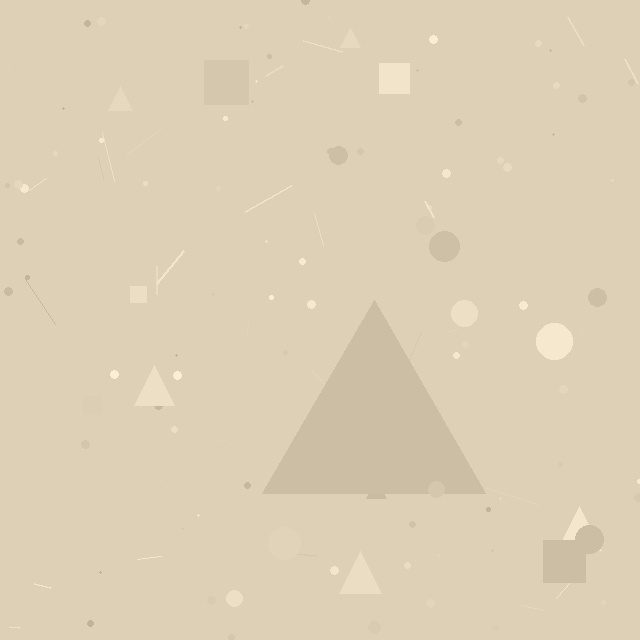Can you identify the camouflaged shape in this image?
The camouflaged shape is a triangle.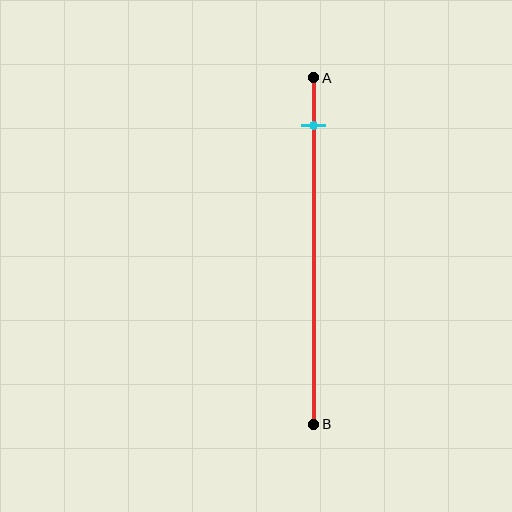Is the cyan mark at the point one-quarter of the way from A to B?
No, the mark is at about 15% from A, not at the 25% one-quarter point.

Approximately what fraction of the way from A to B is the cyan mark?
The cyan mark is approximately 15% of the way from A to B.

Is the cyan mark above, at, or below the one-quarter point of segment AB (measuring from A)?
The cyan mark is above the one-quarter point of segment AB.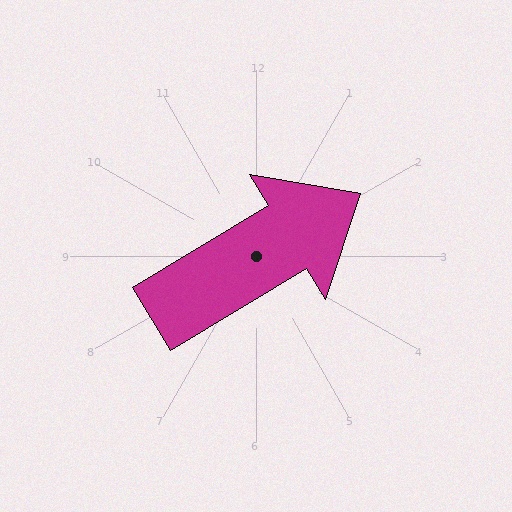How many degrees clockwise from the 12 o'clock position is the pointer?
Approximately 59 degrees.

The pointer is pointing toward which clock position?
Roughly 2 o'clock.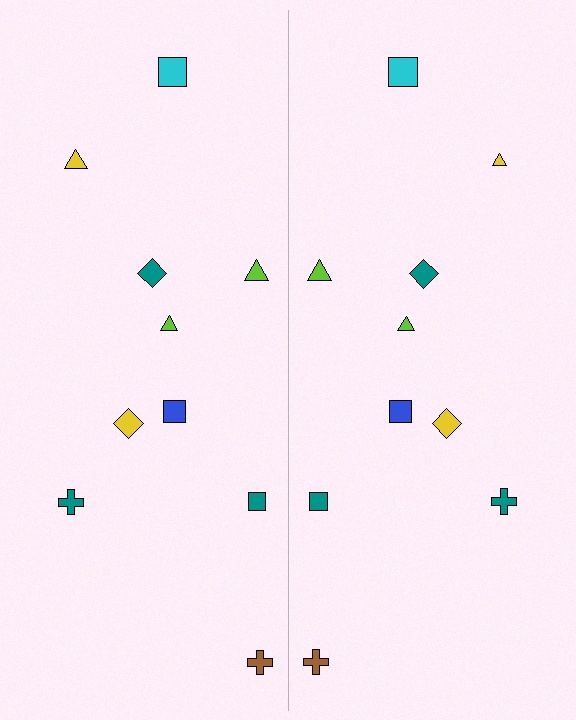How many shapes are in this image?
There are 20 shapes in this image.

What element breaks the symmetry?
The yellow triangle on the right side has a different size than its mirror counterpart.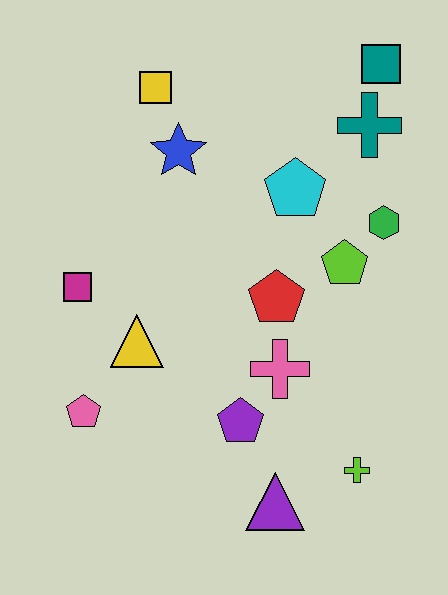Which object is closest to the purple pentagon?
The pink cross is closest to the purple pentagon.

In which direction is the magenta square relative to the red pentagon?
The magenta square is to the left of the red pentagon.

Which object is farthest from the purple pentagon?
The teal square is farthest from the purple pentagon.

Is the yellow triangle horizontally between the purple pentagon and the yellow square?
No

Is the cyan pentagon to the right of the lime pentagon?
No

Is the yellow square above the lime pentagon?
Yes